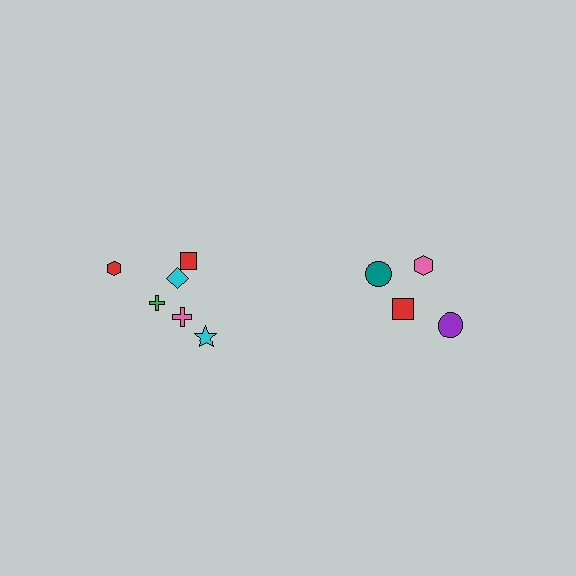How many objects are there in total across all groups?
There are 10 objects.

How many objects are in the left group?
There are 6 objects.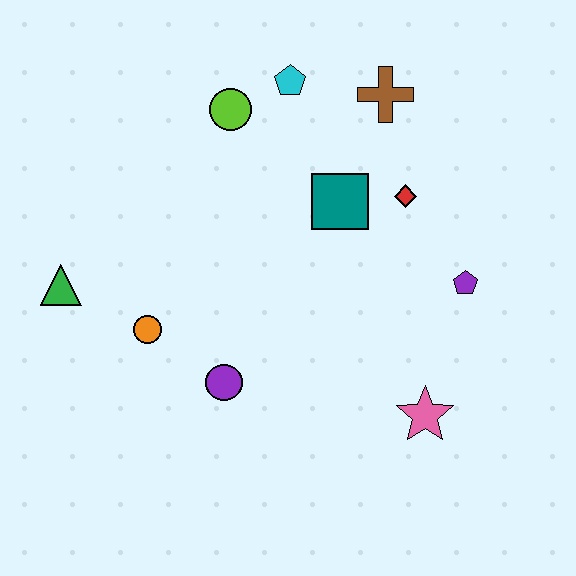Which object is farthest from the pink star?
The green triangle is farthest from the pink star.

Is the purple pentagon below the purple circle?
No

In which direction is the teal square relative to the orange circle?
The teal square is to the right of the orange circle.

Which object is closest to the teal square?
The red diamond is closest to the teal square.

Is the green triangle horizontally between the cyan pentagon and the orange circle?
No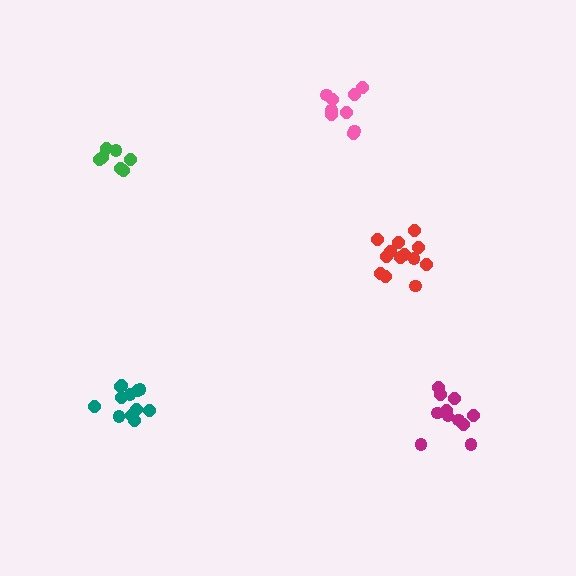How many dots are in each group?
Group 1: 9 dots, Group 2: 12 dots, Group 3: 13 dots, Group 4: 7 dots, Group 5: 11 dots (52 total).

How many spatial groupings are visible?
There are 5 spatial groupings.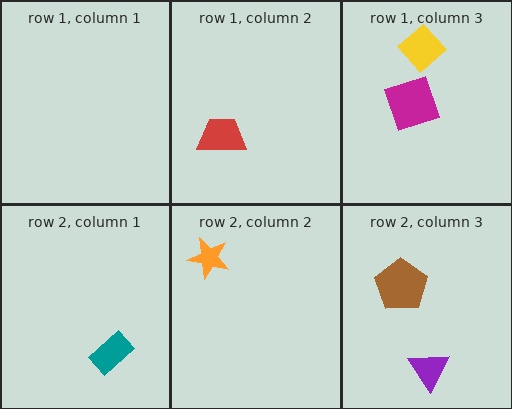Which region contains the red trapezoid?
The row 1, column 2 region.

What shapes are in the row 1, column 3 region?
The yellow diamond, the magenta square.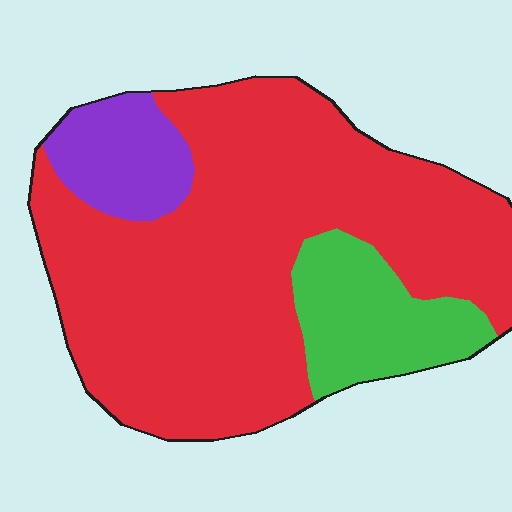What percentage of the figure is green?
Green takes up about one sixth (1/6) of the figure.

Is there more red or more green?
Red.